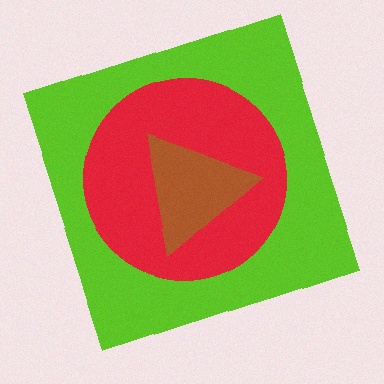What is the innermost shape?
The brown triangle.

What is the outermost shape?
The lime square.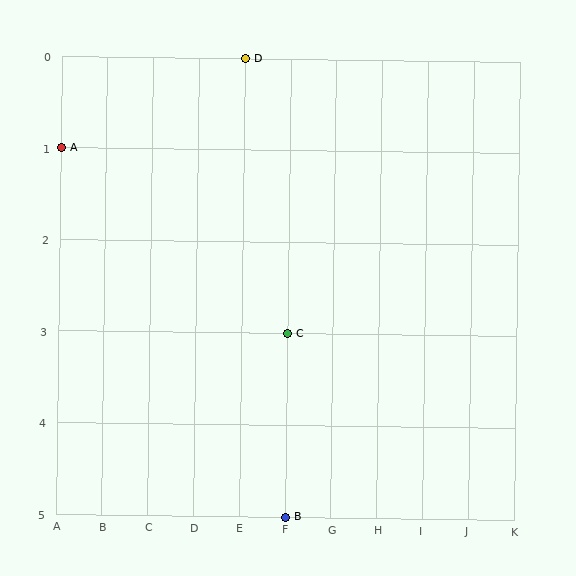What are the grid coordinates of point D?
Point D is at grid coordinates (E, 0).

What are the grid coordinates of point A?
Point A is at grid coordinates (A, 1).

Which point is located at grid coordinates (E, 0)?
Point D is at (E, 0).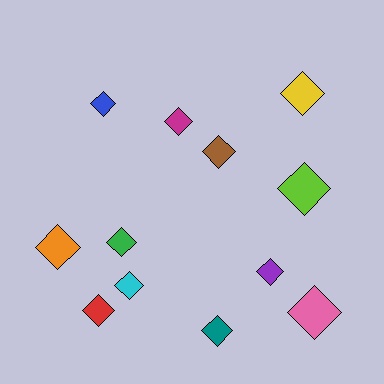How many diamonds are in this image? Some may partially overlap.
There are 12 diamonds.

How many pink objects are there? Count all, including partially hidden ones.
There is 1 pink object.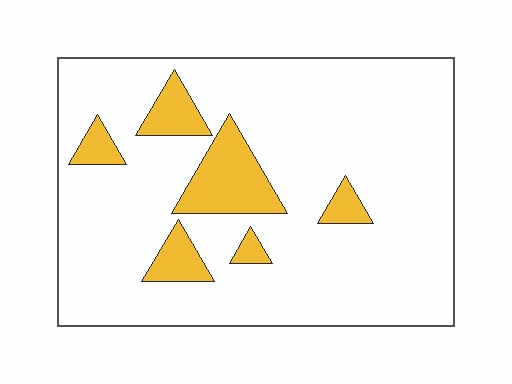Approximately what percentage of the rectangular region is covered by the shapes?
Approximately 15%.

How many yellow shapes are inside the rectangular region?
6.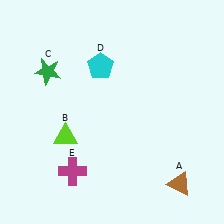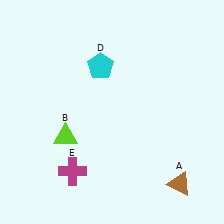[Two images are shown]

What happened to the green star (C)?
The green star (C) was removed in Image 2. It was in the top-left area of Image 1.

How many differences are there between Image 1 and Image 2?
There is 1 difference between the two images.